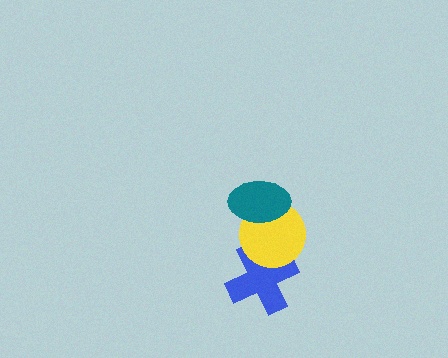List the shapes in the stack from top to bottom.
From top to bottom: the teal ellipse, the yellow circle, the blue cross.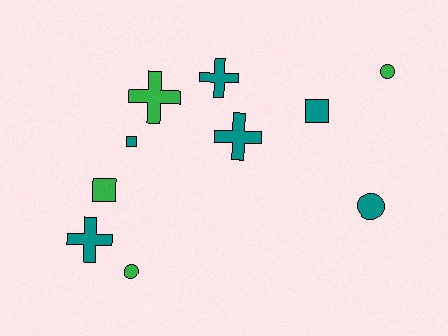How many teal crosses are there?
There are 3 teal crosses.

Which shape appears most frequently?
Cross, with 4 objects.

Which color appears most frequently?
Teal, with 6 objects.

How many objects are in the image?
There are 10 objects.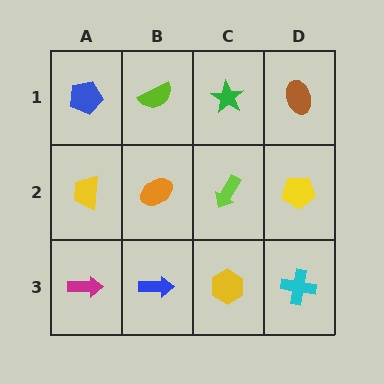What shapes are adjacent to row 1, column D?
A yellow pentagon (row 2, column D), a green star (row 1, column C).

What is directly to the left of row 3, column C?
A blue arrow.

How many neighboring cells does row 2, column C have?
4.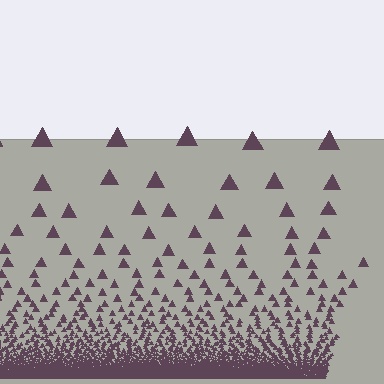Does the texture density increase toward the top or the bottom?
Density increases toward the bottom.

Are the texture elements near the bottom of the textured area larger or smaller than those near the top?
Smaller. The gradient is inverted — elements near the bottom are smaller and denser.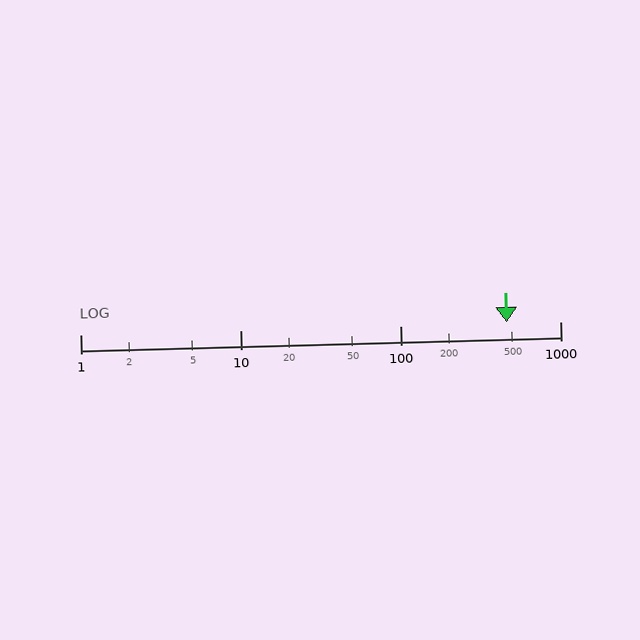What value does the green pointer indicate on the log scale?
The pointer indicates approximately 460.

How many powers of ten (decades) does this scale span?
The scale spans 3 decades, from 1 to 1000.